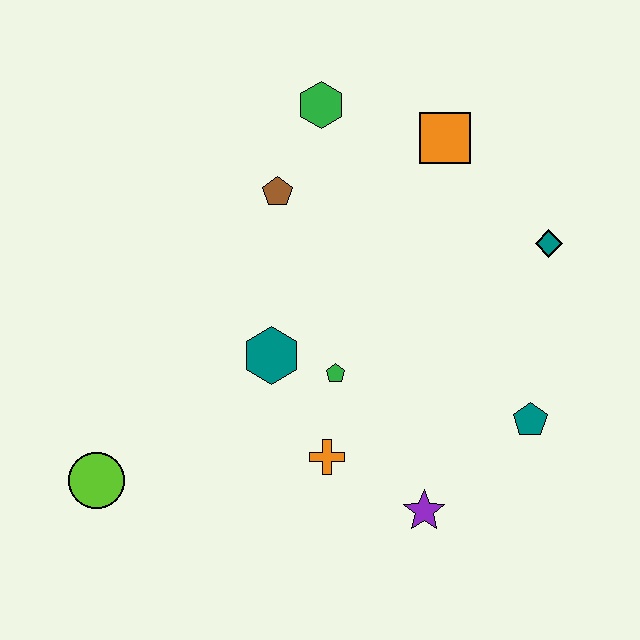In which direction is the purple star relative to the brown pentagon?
The purple star is below the brown pentagon.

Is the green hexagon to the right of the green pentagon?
No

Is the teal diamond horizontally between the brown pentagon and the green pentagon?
No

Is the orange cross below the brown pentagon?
Yes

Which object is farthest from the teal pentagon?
The lime circle is farthest from the teal pentagon.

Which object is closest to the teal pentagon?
The purple star is closest to the teal pentagon.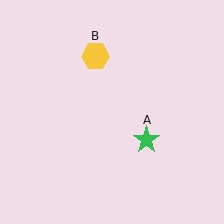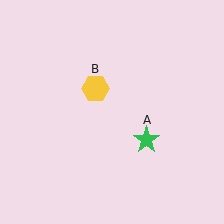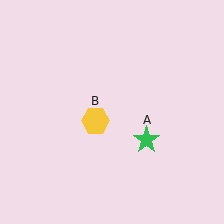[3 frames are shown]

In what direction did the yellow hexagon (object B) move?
The yellow hexagon (object B) moved down.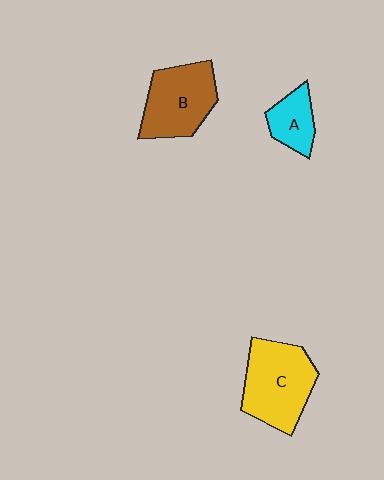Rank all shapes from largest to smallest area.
From largest to smallest: C (yellow), B (brown), A (cyan).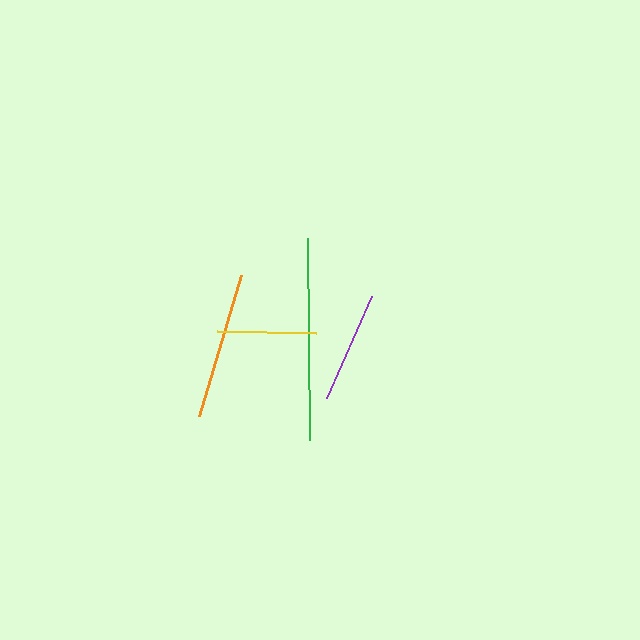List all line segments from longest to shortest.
From longest to shortest: green, orange, purple, yellow.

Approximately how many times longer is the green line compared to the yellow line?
The green line is approximately 2.0 times the length of the yellow line.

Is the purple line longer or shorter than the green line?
The green line is longer than the purple line.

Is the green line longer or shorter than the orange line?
The green line is longer than the orange line.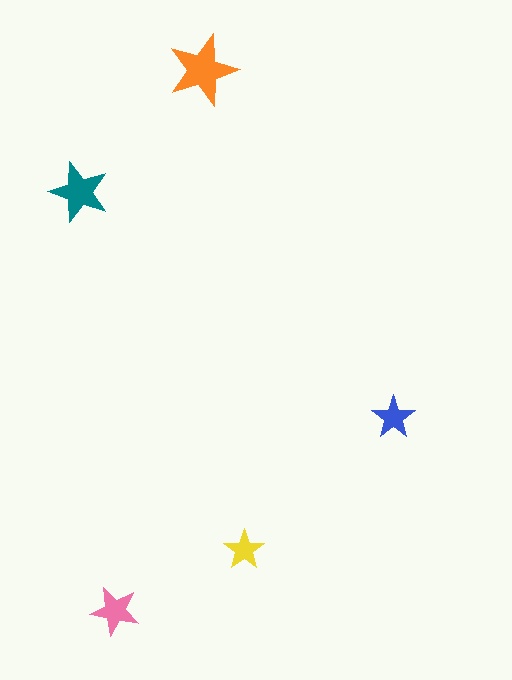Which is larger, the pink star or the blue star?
The pink one.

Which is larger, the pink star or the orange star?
The orange one.